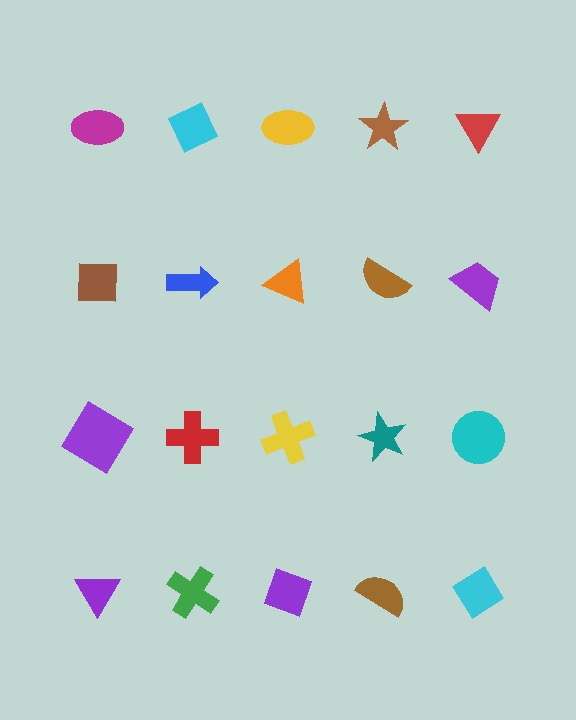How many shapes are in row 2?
5 shapes.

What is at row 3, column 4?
A teal star.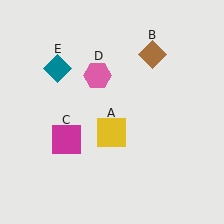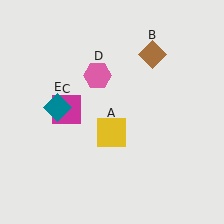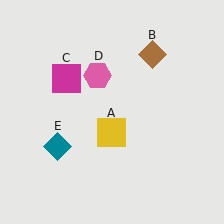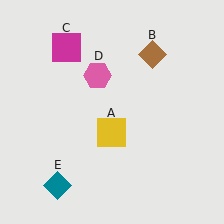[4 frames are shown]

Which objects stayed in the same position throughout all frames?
Yellow square (object A) and brown diamond (object B) and pink hexagon (object D) remained stationary.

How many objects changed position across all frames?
2 objects changed position: magenta square (object C), teal diamond (object E).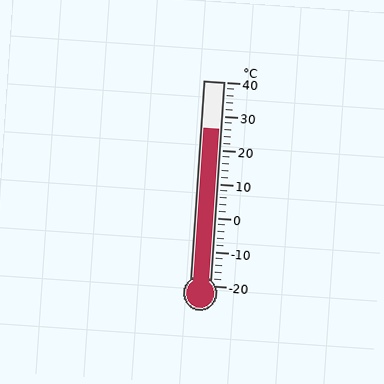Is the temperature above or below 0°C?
The temperature is above 0°C.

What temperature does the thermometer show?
The thermometer shows approximately 26°C.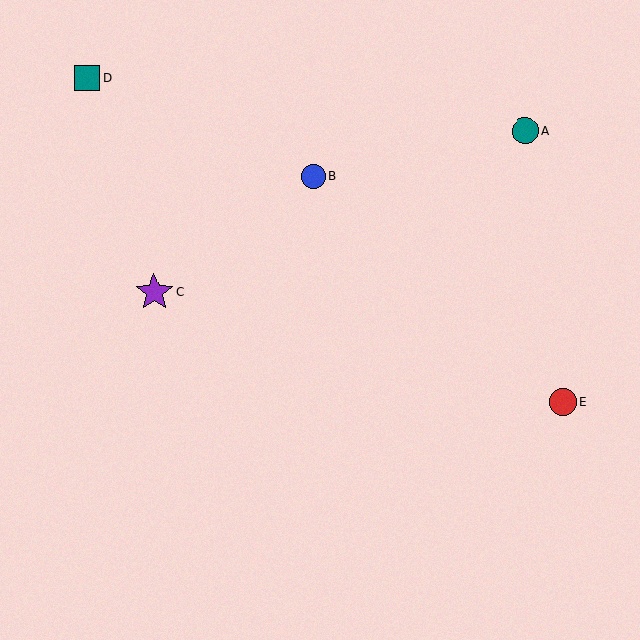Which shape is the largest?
The purple star (labeled C) is the largest.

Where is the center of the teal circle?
The center of the teal circle is at (525, 131).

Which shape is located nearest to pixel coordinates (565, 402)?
The red circle (labeled E) at (563, 402) is nearest to that location.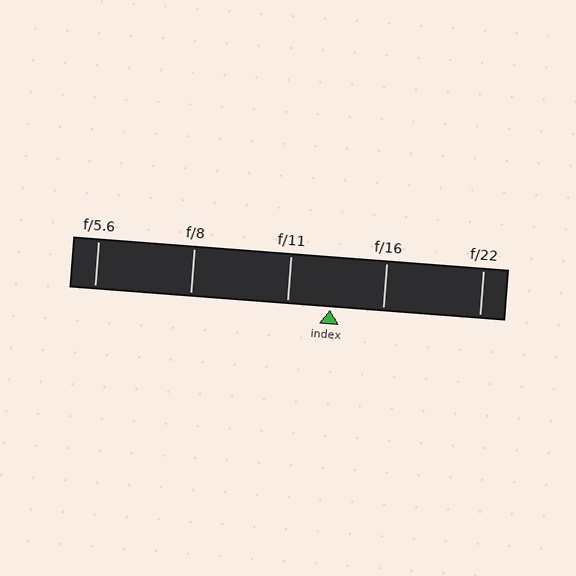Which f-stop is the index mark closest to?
The index mark is closest to f/11.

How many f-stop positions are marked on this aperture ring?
There are 5 f-stop positions marked.